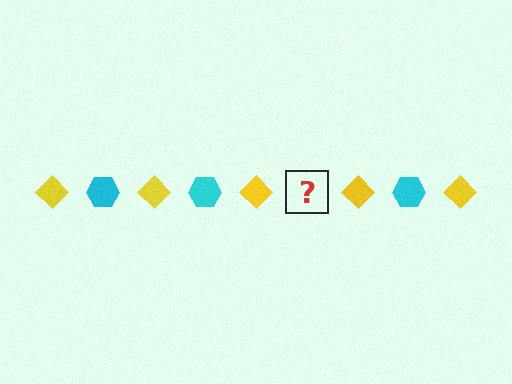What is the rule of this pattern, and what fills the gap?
The rule is that the pattern alternates between yellow diamond and cyan hexagon. The gap should be filled with a cyan hexagon.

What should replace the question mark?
The question mark should be replaced with a cyan hexagon.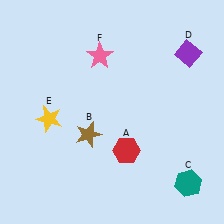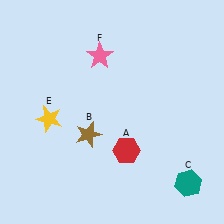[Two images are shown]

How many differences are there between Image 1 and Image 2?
There is 1 difference between the two images.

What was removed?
The purple diamond (D) was removed in Image 2.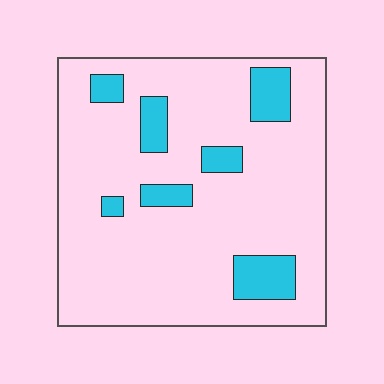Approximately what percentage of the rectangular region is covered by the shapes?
Approximately 15%.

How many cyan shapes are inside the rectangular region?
7.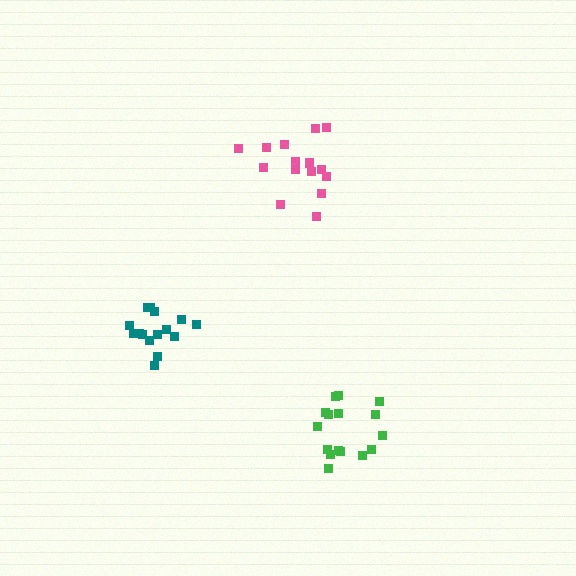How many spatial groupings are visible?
There are 3 spatial groupings.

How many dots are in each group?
Group 1: 16 dots, Group 2: 15 dots, Group 3: 15 dots (46 total).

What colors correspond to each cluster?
The clusters are colored: green, teal, pink.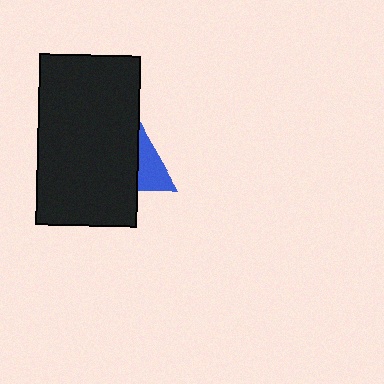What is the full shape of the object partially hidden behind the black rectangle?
The partially hidden object is a blue triangle.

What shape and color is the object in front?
The object in front is a black rectangle.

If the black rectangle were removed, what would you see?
You would see the complete blue triangle.